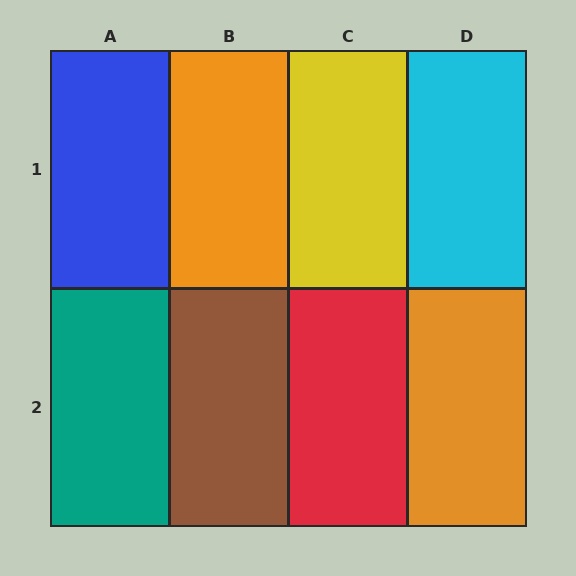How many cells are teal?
1 cell is teal.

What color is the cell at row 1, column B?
Orange.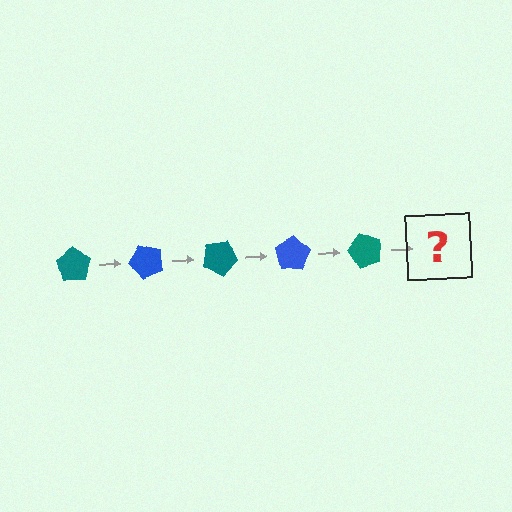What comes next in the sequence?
The next element should be a blue pentagon, rotated 250 degrees from the start.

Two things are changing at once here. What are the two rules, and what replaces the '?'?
The two rules are that it rotates 50 degrees each step and the color cycles through teal and blue. The '?' should be a blue pentagon, rotated 250 degrees from the start.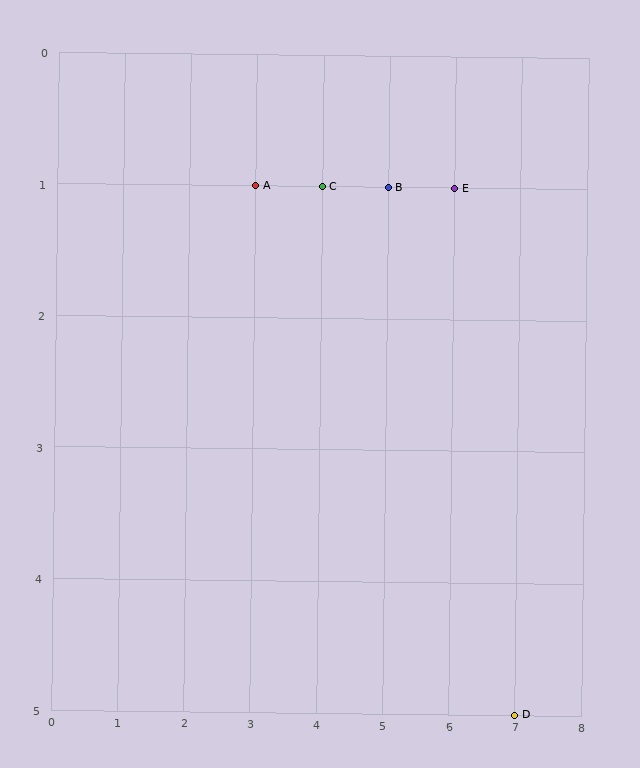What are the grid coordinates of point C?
Point C is at grid coordinates (4, 1).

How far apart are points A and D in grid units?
Points A and D are 4 columns and 4 rows apart (about 5.7 grid units diagonally).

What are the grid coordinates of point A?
Point A is at grid coordinates (3, 1).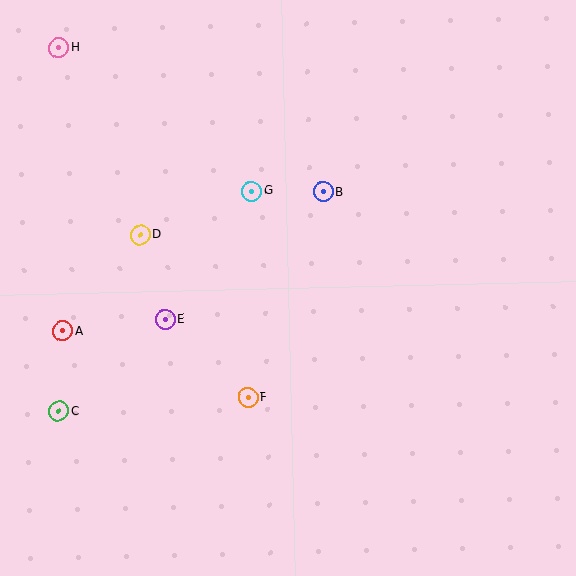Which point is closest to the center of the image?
Point B at (323, 192) is closest to the center.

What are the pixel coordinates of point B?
Point B is at (323, 192).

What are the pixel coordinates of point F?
Point F is at (248, 397).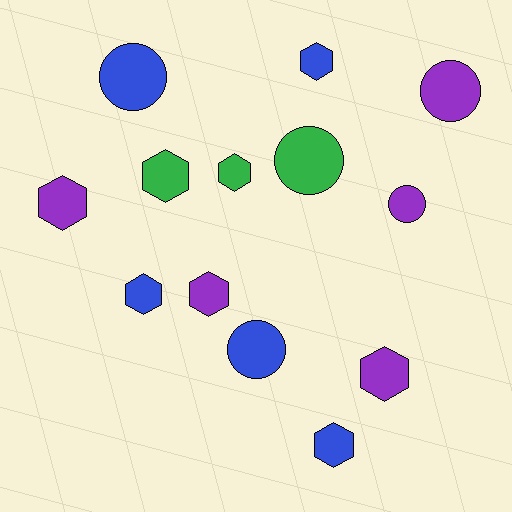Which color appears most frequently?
Blue, with 5 objects.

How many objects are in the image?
There are 13 objects.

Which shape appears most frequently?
Hexagon, with 8 objects.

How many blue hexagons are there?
There are 3 blue hexagons.